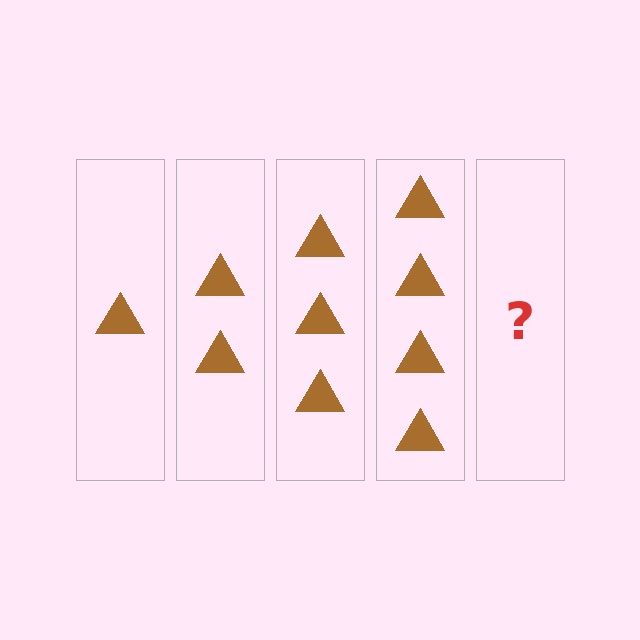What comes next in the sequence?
The next element should be 5 triangles.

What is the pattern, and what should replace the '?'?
The pattern is that each step adds one more triangle. The '?' should be 5 triangles.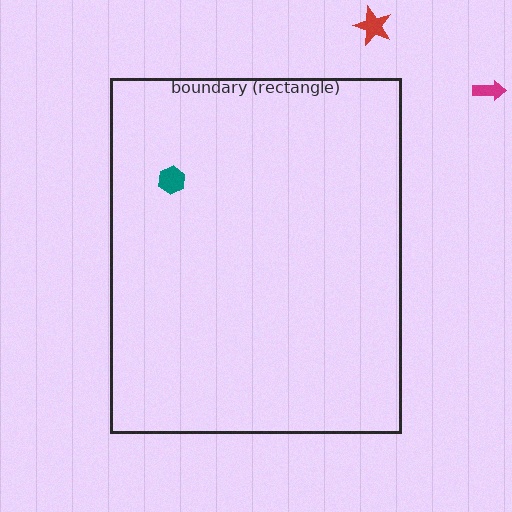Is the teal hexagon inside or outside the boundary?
Inside.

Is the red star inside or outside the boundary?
Outside.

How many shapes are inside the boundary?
1 inside, 2 outside.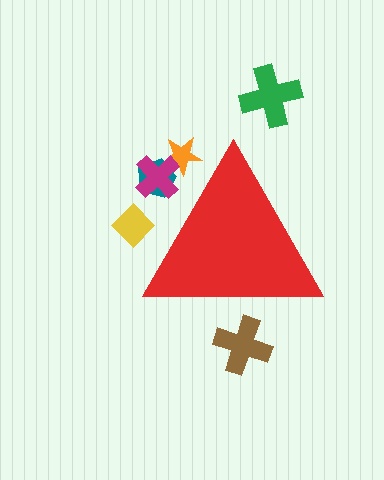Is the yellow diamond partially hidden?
Yes, the yellow diamond is partially hidden behind the red triangle.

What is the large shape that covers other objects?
A red triangle.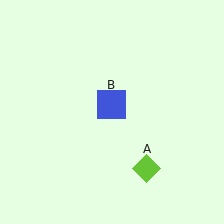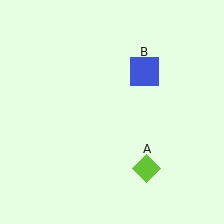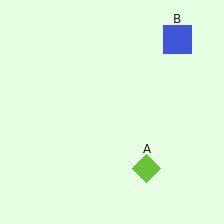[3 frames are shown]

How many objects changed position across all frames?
1 object changed position: blue square (object B).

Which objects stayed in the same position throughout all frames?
Lime diamond (object A) remained stationary.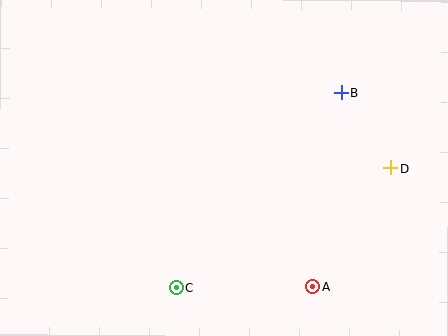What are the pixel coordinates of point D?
Point D is at (391, 168).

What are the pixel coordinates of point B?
Point B is at (341, 93).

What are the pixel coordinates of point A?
Point A is at (313, 286).